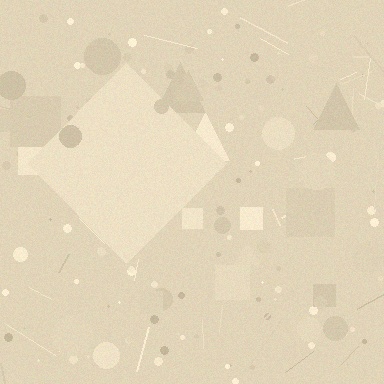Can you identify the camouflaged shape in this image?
The camouflaged shape is a diamond.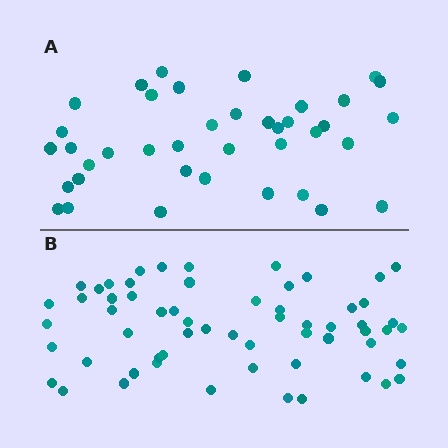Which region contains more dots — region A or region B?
Region B (the bottom region) has more dots.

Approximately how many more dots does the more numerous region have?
Region B has approximately 20 more dots than region A.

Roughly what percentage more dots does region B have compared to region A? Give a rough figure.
About 55% more.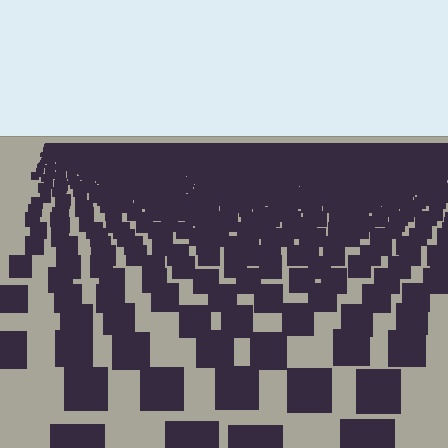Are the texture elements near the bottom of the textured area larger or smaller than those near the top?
Larger. Near the bottom, elements are closer to the viewer and appear at a bigger on-screen size.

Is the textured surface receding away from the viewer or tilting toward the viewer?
The surface is receding away from the viewer. Texture elements get smaller and denser toward the top.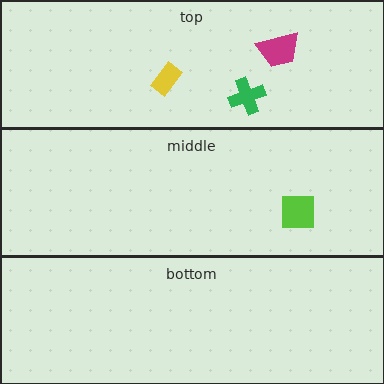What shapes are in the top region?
The yellow rectangle, the green cross, the magenta trapezoid.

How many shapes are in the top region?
3.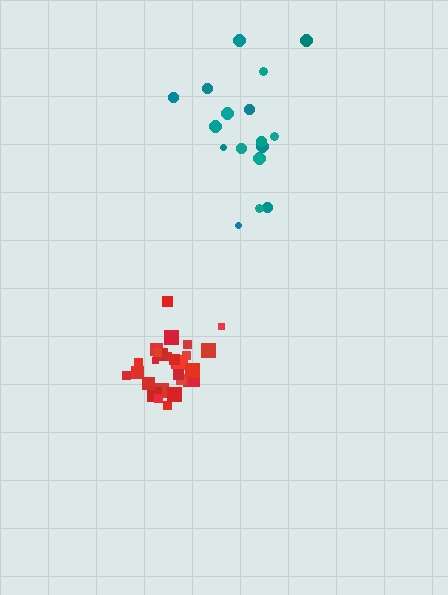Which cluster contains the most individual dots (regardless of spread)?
Red (28).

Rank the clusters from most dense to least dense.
red, teal.